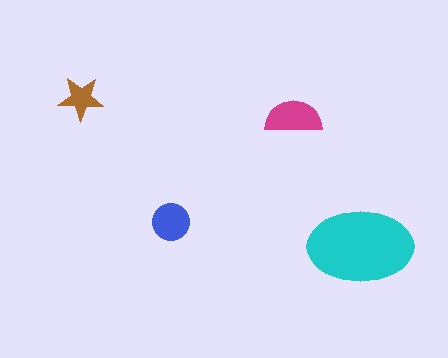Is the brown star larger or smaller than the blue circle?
Smaller.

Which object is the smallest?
The brown star.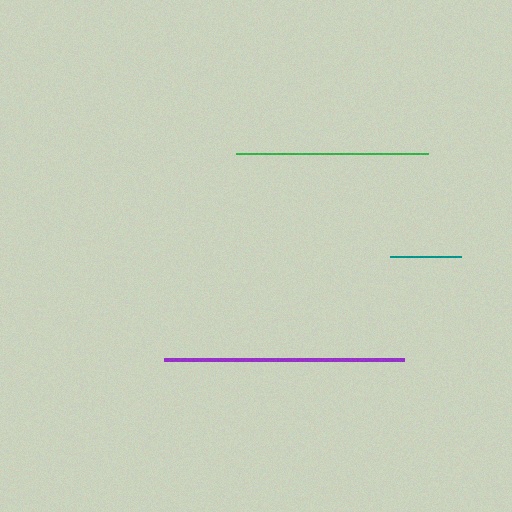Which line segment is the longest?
The purple line is the longest at approximately 240 pixels.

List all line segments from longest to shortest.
From longest to shortest: purple, green, teal.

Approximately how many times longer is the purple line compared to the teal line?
The purple line is approximately 3.4 times the length of the teal line.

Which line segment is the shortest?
The teal line is the shortest at approximately 71 pixels.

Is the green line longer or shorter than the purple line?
The purple line is longer than the green line.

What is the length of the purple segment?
The purple segment is approximately 240 pixels long.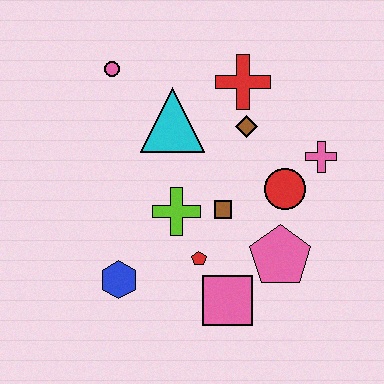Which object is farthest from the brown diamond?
The blue hexagon is farthest from the brown diamond.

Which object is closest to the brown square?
The lime cross is closest to the brown square.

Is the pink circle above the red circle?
Yes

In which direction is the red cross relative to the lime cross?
The red cross is above the lime cross.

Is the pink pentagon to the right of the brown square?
Yes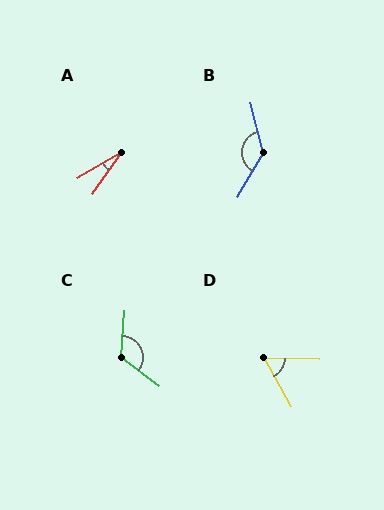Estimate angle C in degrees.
Approximately 122 degrees.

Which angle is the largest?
B, at approximately 136 degrees.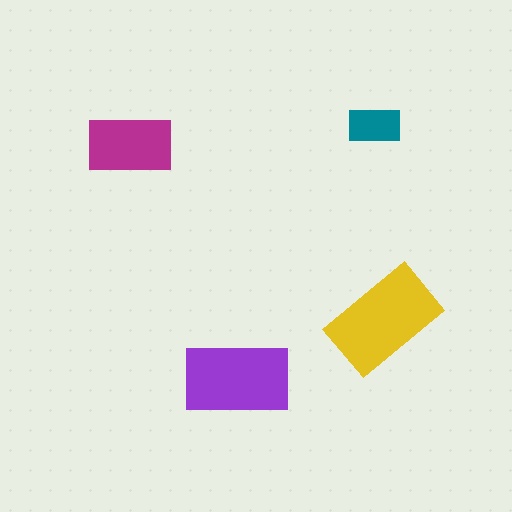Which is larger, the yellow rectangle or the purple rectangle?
The yellow one.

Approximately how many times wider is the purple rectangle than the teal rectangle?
About 2 times wider.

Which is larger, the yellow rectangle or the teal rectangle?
The yellow one.